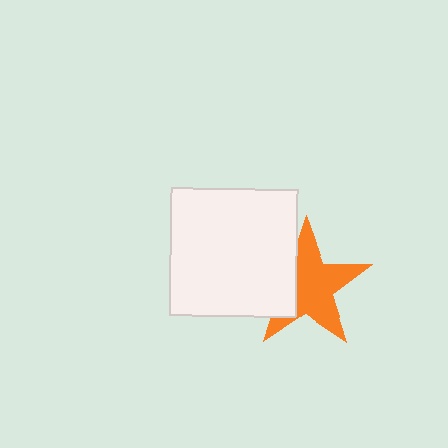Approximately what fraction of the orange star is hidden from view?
Roughly 30% of the orange star is hidden behind the white square.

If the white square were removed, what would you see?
You would see the complete orange star.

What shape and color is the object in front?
The object in front is a white square.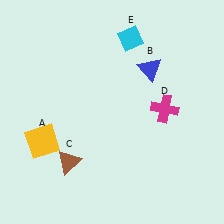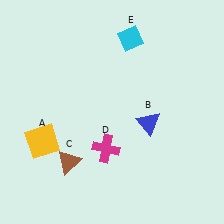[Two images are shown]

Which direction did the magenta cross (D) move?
The magenta cross (D) moved left.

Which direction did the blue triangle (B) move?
The blue triangle (B) moved down.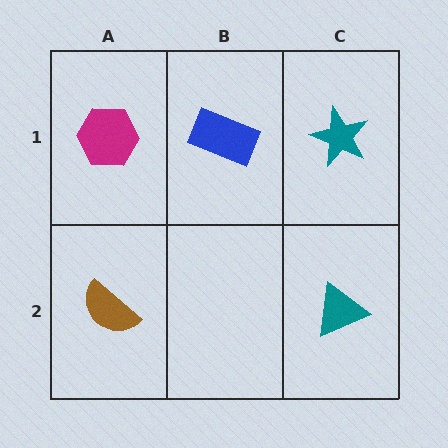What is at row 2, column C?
A teal triangle.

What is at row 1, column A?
A magenta hexagon.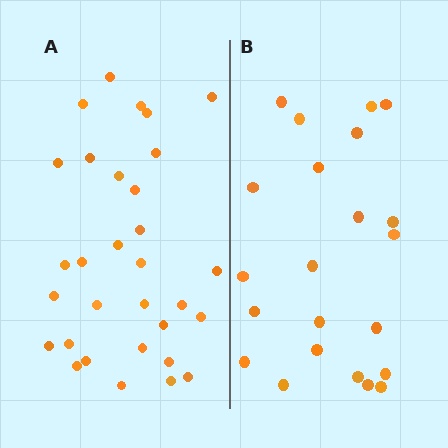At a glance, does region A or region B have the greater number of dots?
Region A (the left region) has more dots.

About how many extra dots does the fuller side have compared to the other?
Region A has roughly 8 or so more dots than region B.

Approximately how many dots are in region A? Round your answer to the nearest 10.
About 30 dots. (The exact count is 31, which rounds to 30.)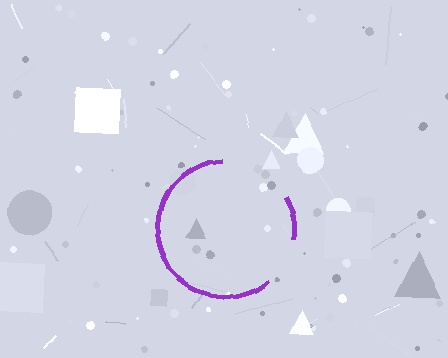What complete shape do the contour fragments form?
The contour fragments form a circle.